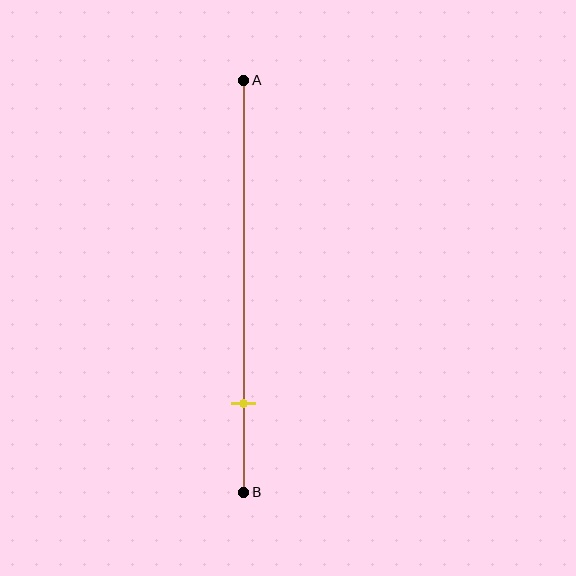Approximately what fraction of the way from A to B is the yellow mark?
The yellow mark is approximately 80% of the way from A to B.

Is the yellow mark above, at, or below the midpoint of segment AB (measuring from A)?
The yellow mark is below the midpoint of segment AB.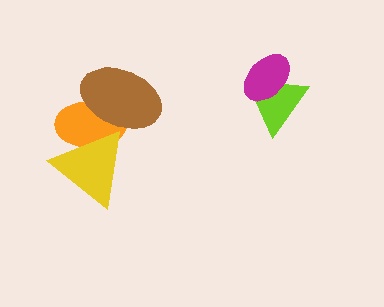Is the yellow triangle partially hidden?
Yes, it is partially covered by another shape.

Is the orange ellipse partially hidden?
Yes, it is partially covered by another shape.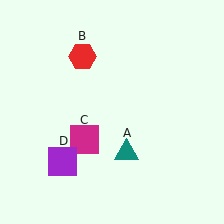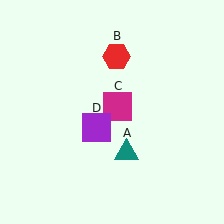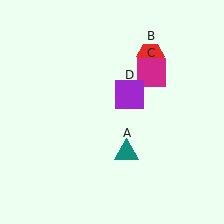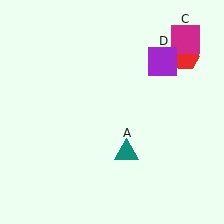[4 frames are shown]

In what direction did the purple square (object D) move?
The purple square (object D) moved up and to the right.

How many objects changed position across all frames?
3 objects changed position: red hexagon (object B), magenta square (object C), purple square (object D).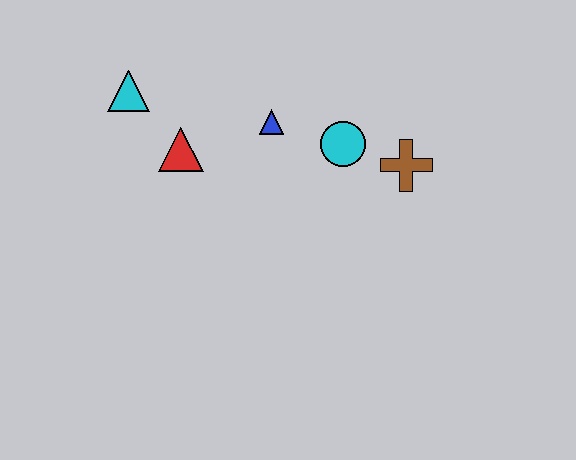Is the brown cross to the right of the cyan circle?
Yes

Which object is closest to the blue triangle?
The cyan circle is closest to the blue triangle.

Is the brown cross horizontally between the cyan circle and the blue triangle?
No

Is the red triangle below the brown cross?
No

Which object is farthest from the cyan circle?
The cyan triangle is farthest from the cyan circle.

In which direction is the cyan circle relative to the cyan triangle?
The cyan circle is to the right of the cyan triangle.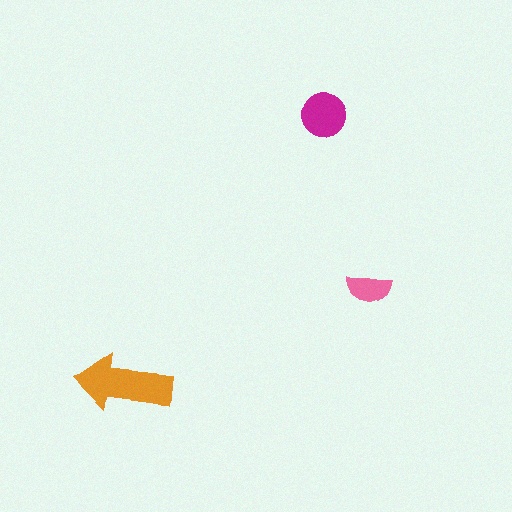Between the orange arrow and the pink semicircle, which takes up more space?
The orange arrow.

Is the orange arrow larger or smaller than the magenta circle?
Larger.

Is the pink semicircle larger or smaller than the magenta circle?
Smaller.